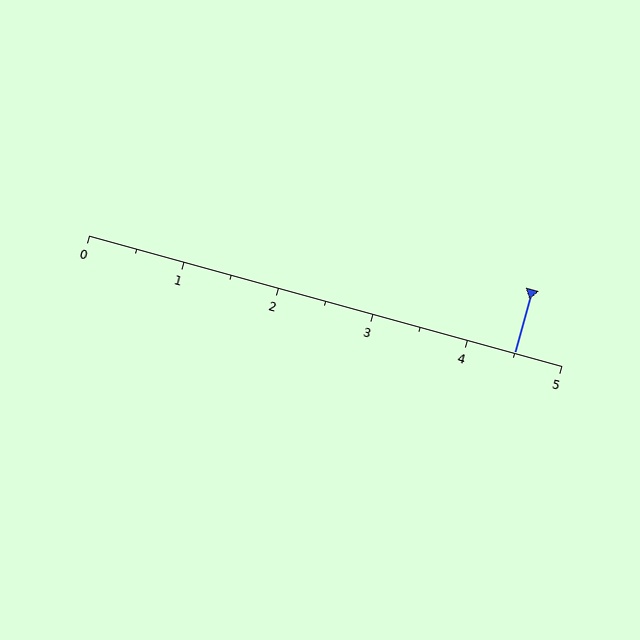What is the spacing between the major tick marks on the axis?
The major ticks are spaced 1 apart.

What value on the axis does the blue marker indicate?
The marker indicates approximately 4.5.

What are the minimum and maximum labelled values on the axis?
The axis runs from 0 to 5.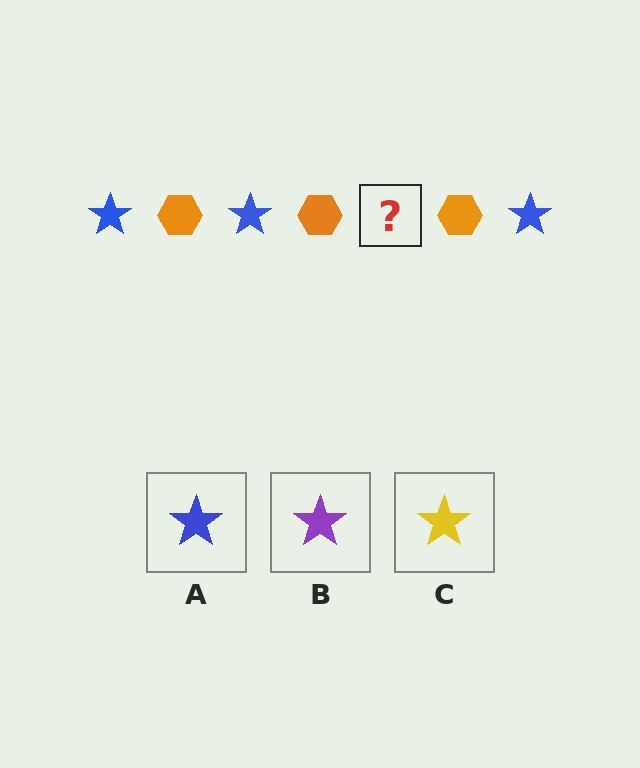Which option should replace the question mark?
Option A.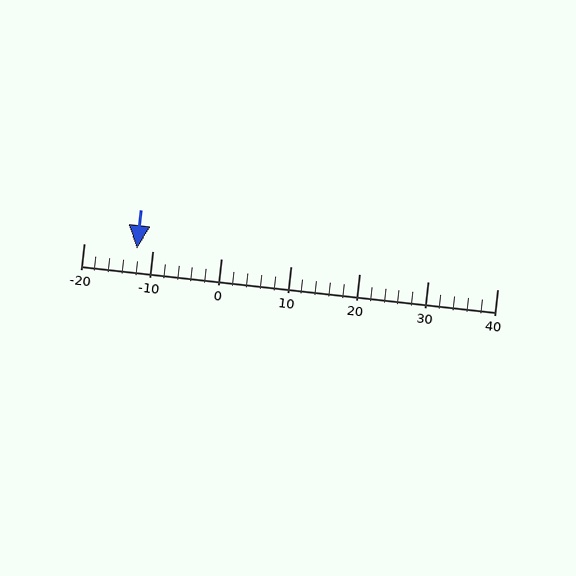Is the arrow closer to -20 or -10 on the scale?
The arrow is closer to -10.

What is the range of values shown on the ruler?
The ruler shows values from -20 to 40.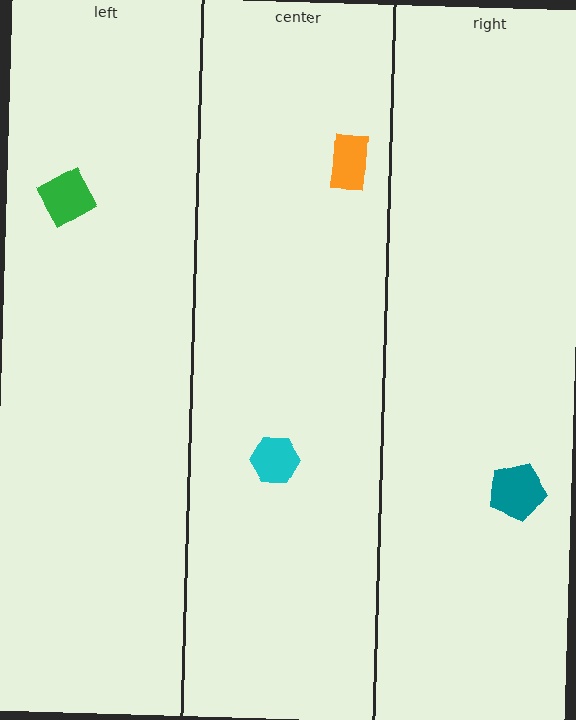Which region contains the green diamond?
The left region.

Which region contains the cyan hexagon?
The center region.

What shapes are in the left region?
The green diamond.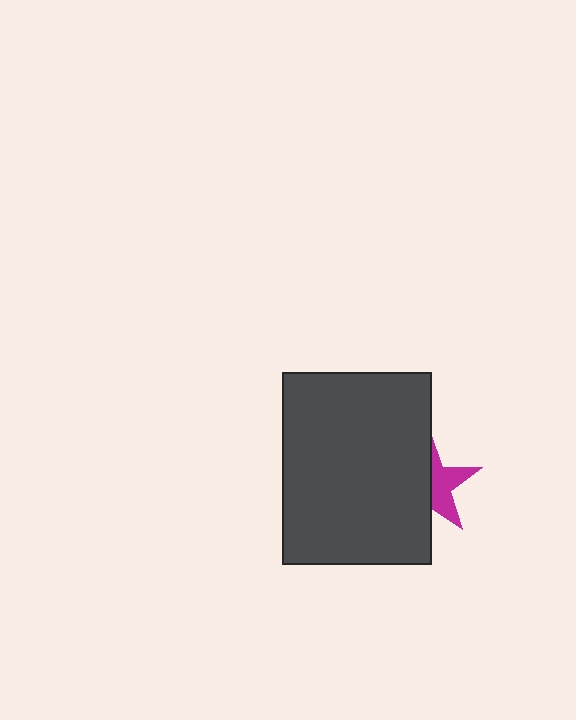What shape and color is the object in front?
The object in front is a dark gray rectangle.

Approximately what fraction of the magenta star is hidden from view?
Roughly 54% of the magenta star is hidden behind the dark gray rectangle.